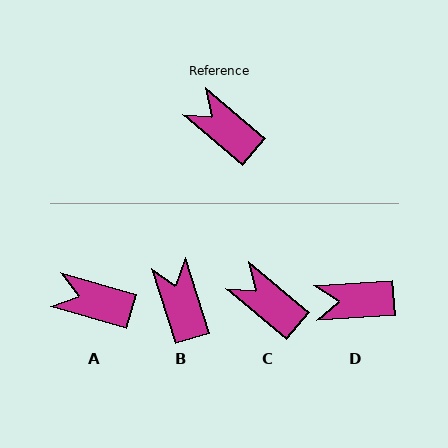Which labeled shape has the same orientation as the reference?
C.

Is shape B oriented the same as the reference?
No, it is off by about 33 degrees.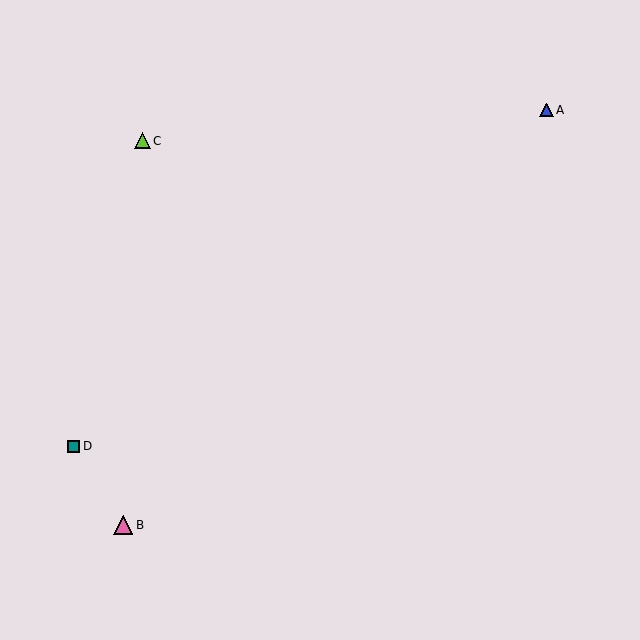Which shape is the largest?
The pink triangle (labeled B) is the largest.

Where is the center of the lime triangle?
The center of the lime triangle is at (143, 141).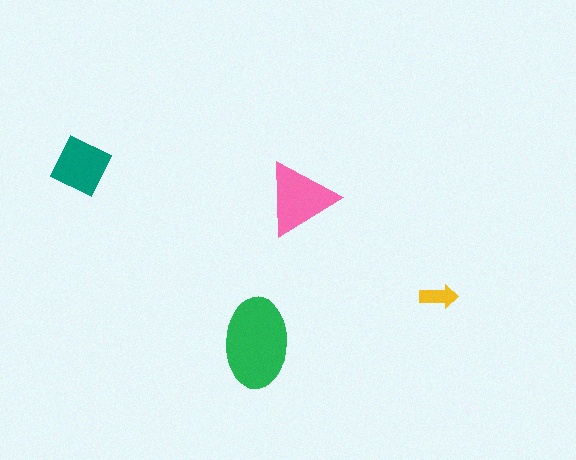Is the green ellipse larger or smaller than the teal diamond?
Larger.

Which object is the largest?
The green ellipse.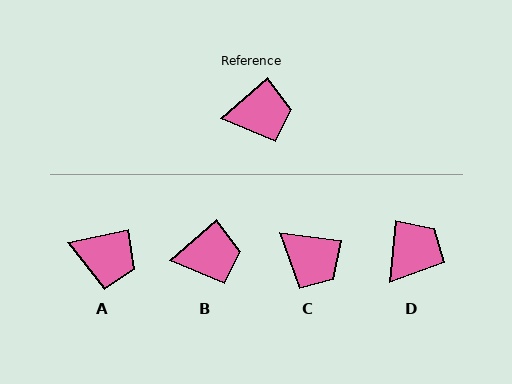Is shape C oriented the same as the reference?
No, it is off by about 48 degrees.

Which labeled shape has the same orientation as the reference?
B.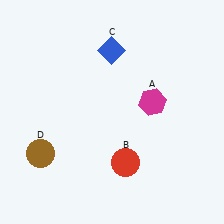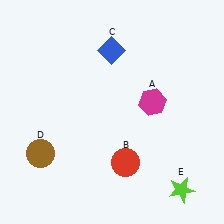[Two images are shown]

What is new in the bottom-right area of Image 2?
A lime star (E) was added in the bottom-right area of Image 2.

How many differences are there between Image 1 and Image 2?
There is 1 difference between the two images.